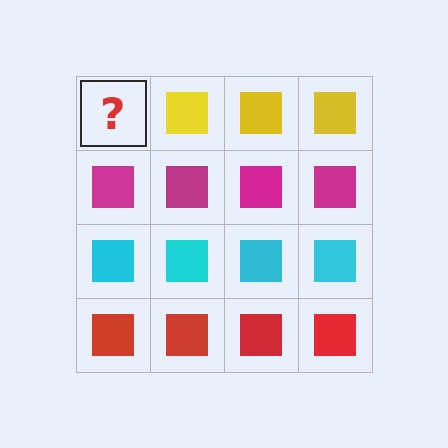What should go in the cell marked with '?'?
The missing cell should contain a yellow square.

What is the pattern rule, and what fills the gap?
The rule is that each row has a consistent color. The gap should be filled with a yellow square.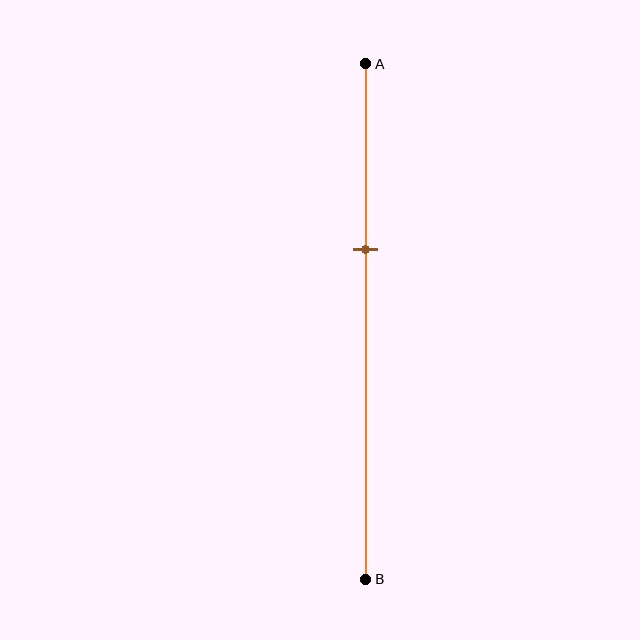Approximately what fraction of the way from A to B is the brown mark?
The brown mark is approximately 35% of the way from A to B.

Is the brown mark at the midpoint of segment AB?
No, the mark is at about 35% from A, not at the 50% midpoint.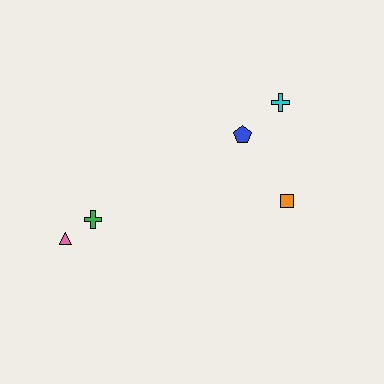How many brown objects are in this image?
There are no brown objects.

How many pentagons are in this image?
There is 1 pentagon.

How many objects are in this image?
There are 5 objects.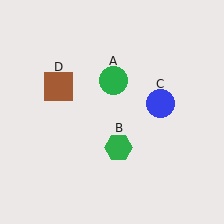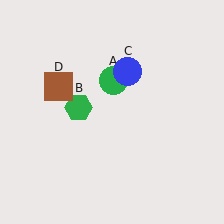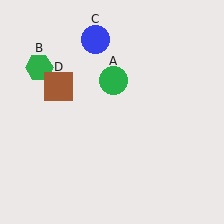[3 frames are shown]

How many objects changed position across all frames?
2 objects changed position: green hexagon (object B), blue circle (object C).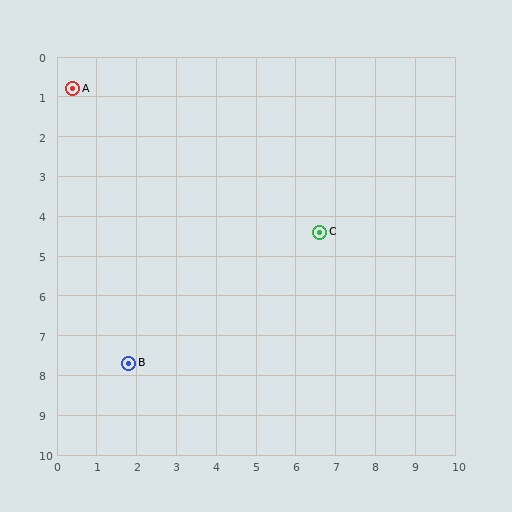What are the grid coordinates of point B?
Point B is at approximately (1.8, 7.7).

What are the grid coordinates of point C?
Point C is at approximately (6.6, 4.4).